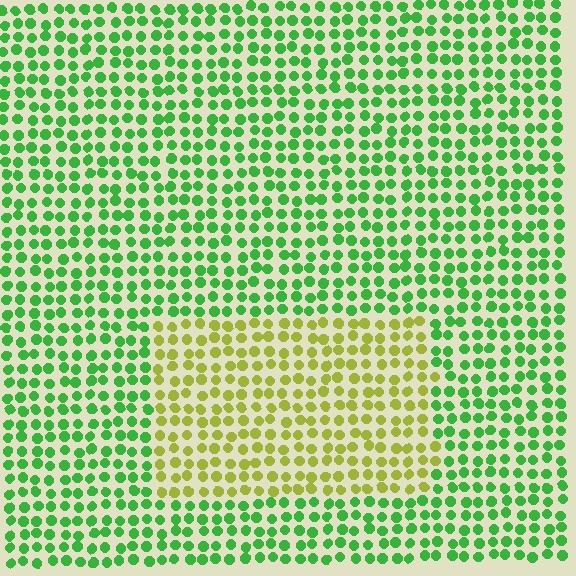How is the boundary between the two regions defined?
The boundary is defined purely by a slight shift in hue (about 51 degrees). Spacing, size, and orientation are identical on both sides.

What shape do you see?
I see a rectangle.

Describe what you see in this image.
The image is filled with small green elements in a uniform arrangement. A rectangle-shaped region is visible where the elements are tinted to a slightly different hue, forming a subtle color boundary.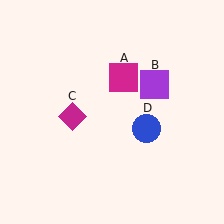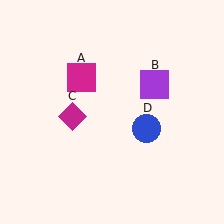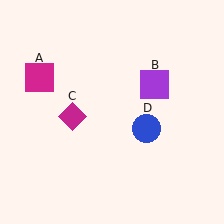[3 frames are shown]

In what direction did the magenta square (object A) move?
The magenta square (object A) moved left.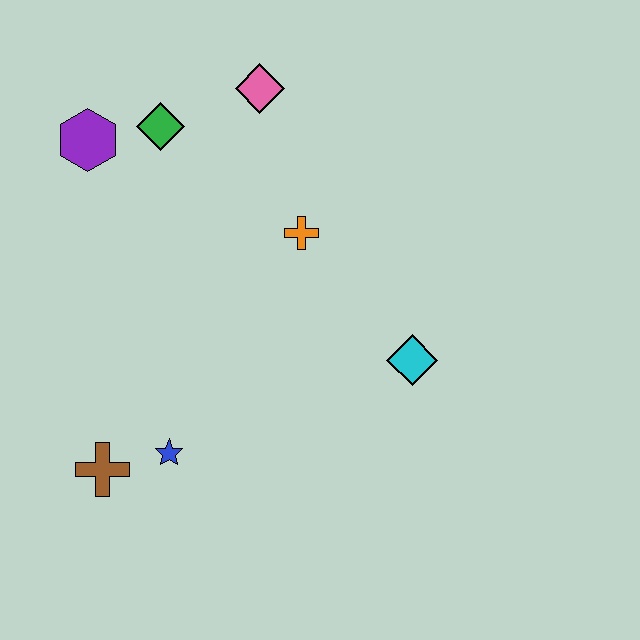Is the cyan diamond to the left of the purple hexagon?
No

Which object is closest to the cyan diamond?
The orange cross is closest to the cyan diamond.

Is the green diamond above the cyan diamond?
Yes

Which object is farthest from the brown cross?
The pink diamond is farthest from the brown cross.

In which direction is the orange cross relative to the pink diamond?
The orange cross is below the pink diamond.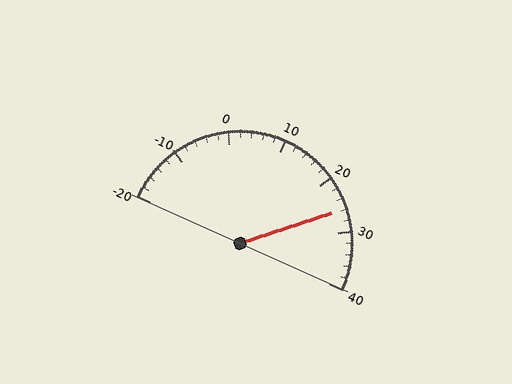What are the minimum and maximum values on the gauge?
The gauge ranges from -20 to 40.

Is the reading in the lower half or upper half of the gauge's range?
The reading is in the upper half of the range (-20 to 40).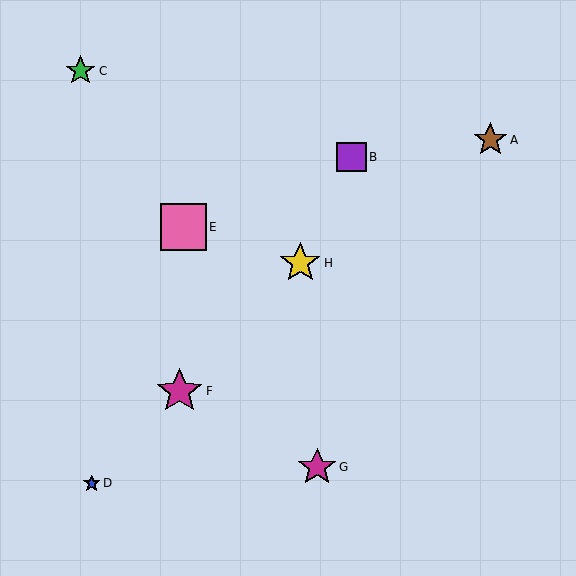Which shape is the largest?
The magenta star (labeled F) is the largest.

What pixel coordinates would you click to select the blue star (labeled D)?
Click at (92, 483) to select the blue star D.